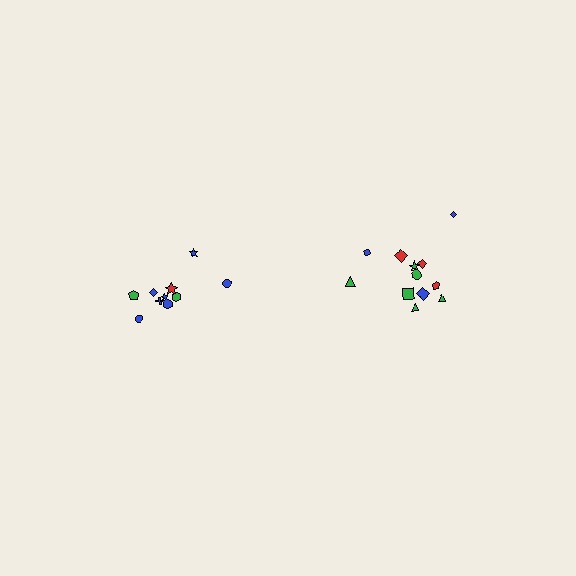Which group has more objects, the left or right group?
The right group.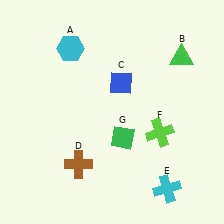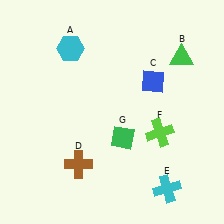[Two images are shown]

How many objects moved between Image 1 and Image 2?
1 object moved between the two images.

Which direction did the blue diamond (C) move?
The blue diamond (C) moved right.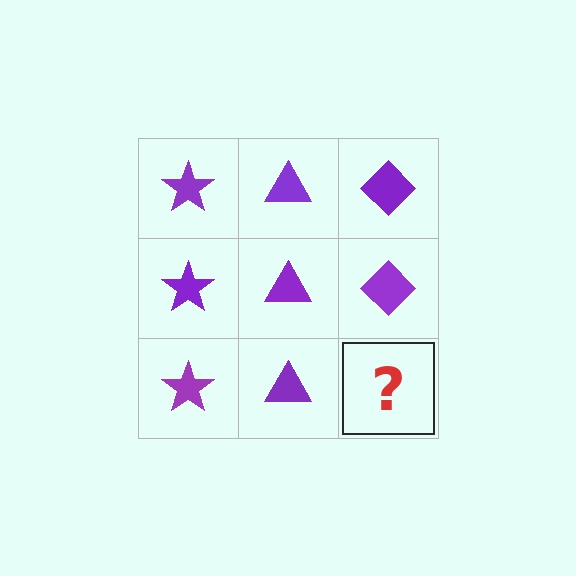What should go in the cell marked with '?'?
The missing cell should contain a purple diamond.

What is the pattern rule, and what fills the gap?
The rule is that each column has a consistent shape. The gap should be filled with a purple diamond.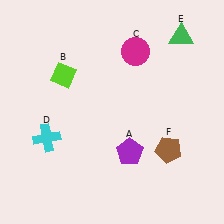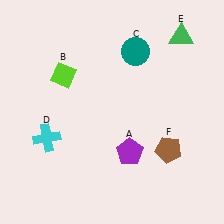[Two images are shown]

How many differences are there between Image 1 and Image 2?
There is 1 difference between the two images.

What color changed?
The circle (C) changed from magenta in Image 1 to teal in Image 2.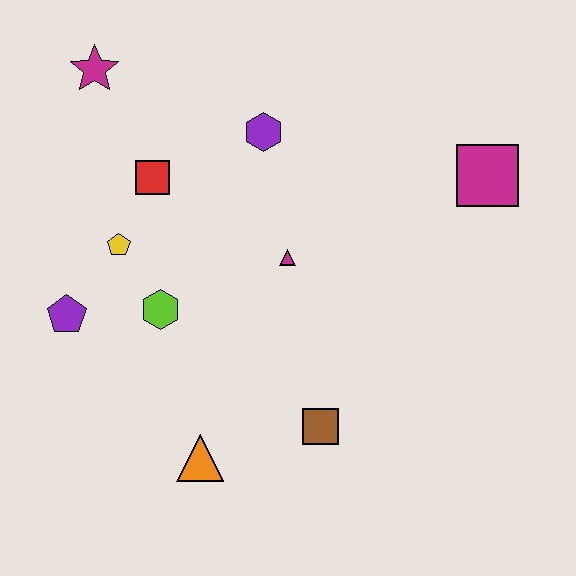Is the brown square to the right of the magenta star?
Yes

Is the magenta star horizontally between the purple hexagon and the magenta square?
No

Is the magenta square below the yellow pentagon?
No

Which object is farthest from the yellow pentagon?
The magenta square is farthest from the yellow pentagon.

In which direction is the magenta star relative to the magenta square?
The magenta star is to the left of the magenta square.